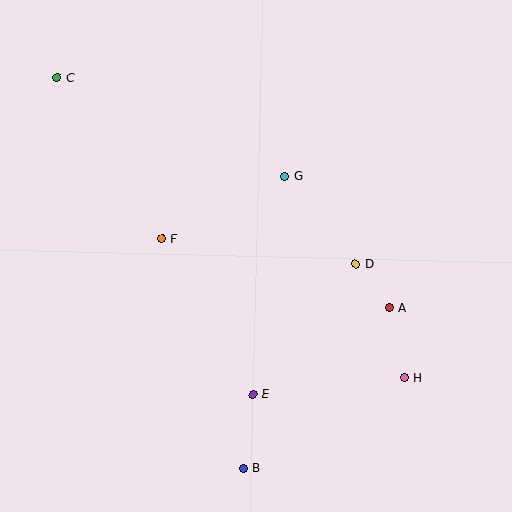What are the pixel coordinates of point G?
Point G is at (285, 176).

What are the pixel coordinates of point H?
Point H is at (404, 378).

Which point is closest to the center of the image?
Point G at (285, 176) is closest to the center.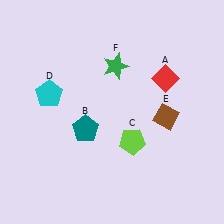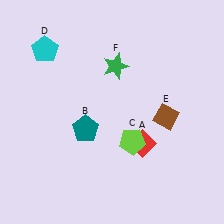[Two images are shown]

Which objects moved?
The objects that moved are: the red diamond (A), the cyan pentagon (D).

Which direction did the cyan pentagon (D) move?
The cyan pentagon (D) moved up.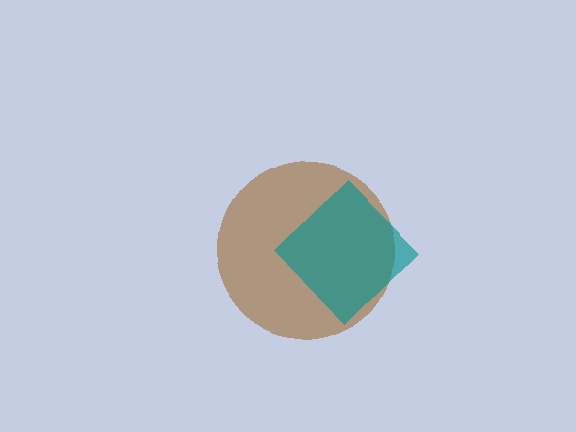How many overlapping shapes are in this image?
There are 2 overlapping shapes in the image.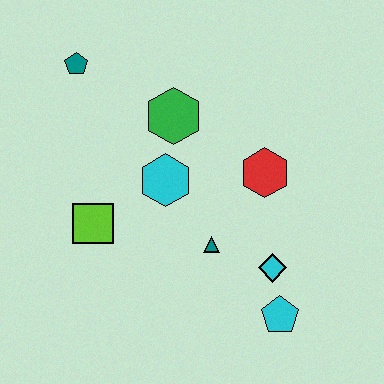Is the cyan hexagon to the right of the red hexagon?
No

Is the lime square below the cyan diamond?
No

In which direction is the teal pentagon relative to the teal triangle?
The teal pentagon is above the teal triangle.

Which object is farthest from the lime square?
The cyan pentagon is farthest from the lime square.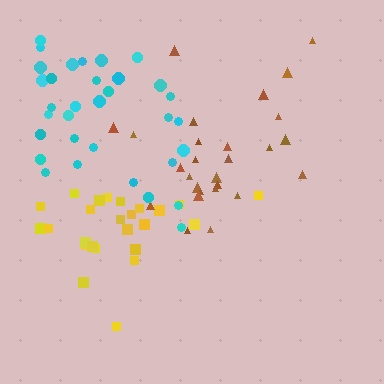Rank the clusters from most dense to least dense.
brown, cyan, yellow.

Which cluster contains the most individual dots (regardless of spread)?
Cyan (33).